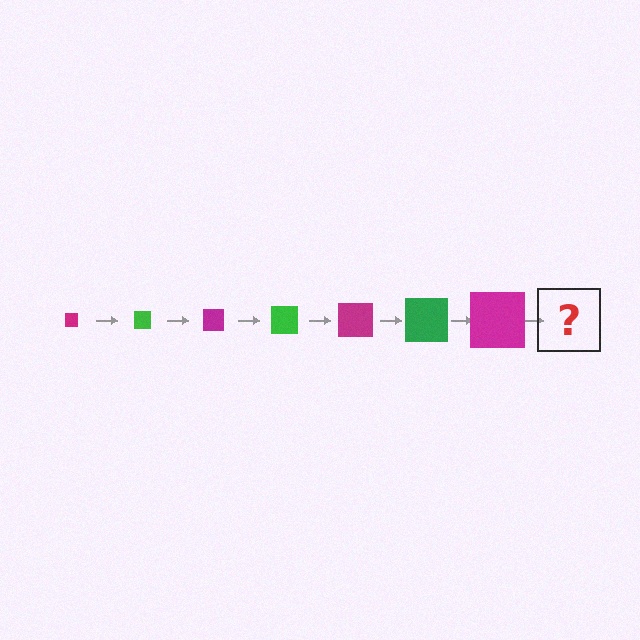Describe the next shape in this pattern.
It should be a green square, larger than the previous one.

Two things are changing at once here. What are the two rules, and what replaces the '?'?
The two rules are that the square grows larger each step and the color cycles through magenta and green. The '?' should be a green square, larger than the previous one.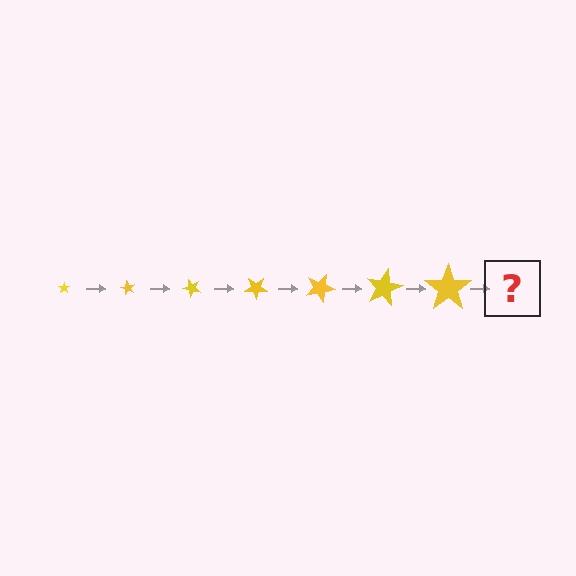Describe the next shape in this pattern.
It should be a star, larger than the previous one and rotated 420 degrees from the start.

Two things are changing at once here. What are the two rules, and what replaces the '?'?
The two rules are that the star grows larger each step and it rotates 60 degrees each step. The '?' should be a star, larger than the previous one and rotated 420 degrees from the start.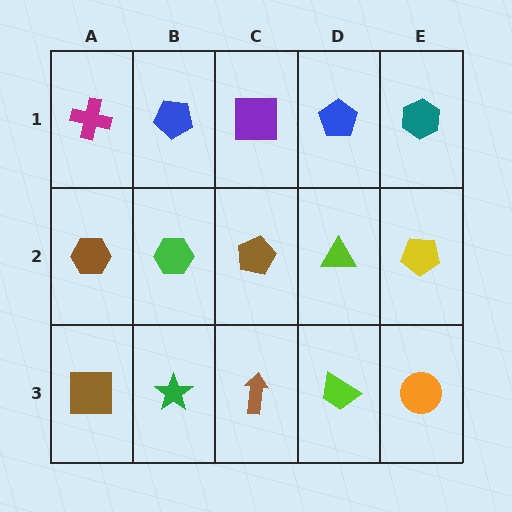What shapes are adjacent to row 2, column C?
A purple square (row 1, column C), a brown arrow (row 3, column C), a green hexagon (row 2, column B), a lime triangle (row 2, column D).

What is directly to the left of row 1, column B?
A magenta cross.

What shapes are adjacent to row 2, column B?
A blue pentagon (row 1, column B), a green star (row 3, column B), a brown hexagon (row 2, column A), a brown pentagon (row 2, column C).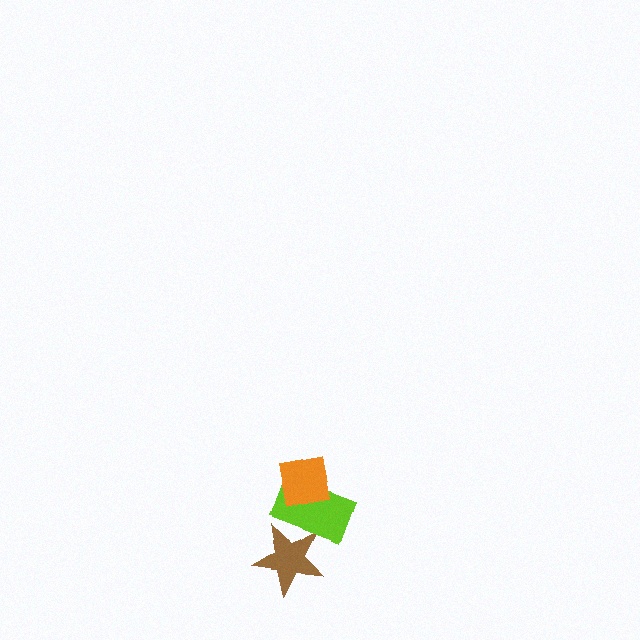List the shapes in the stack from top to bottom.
From top to bottom: the orange square, the lime rectangle, the brown star.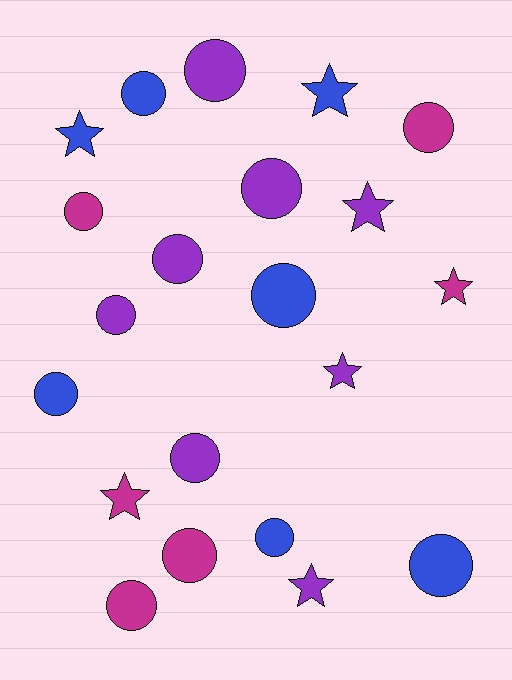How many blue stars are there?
There are 2 blue stars.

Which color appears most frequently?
Purple, with 8 objects.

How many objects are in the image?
There are 21 objects.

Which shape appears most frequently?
Circle, with 14 objects.